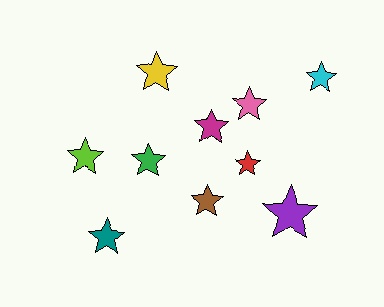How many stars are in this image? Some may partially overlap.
There are 10 stars.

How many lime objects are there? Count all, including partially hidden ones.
There is 1 lime object.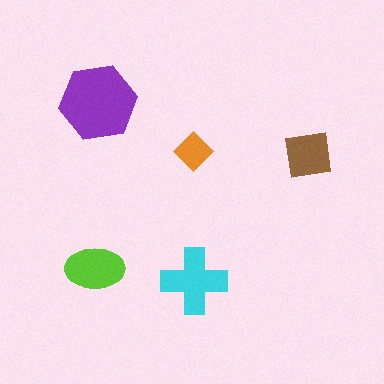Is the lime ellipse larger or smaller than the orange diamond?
Larger.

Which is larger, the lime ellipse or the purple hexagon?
The purple hexagon.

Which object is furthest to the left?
The lime ellipse is leftmost.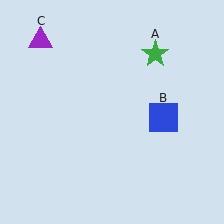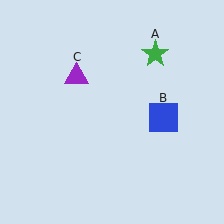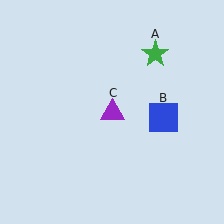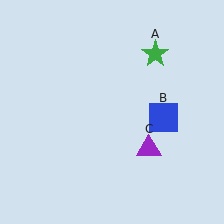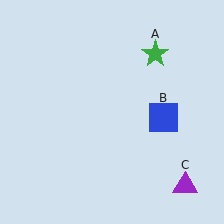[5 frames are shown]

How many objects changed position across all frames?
1 object changed position: purple triangle (object C).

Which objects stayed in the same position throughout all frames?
Green star (object A) and blue square (object B) remained stationary.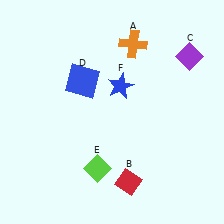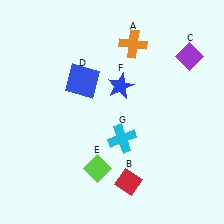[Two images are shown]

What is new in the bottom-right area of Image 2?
A cyan cross (G) was added in the bottom-right area of Image 2.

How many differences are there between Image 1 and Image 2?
There is 1 difference between the two images.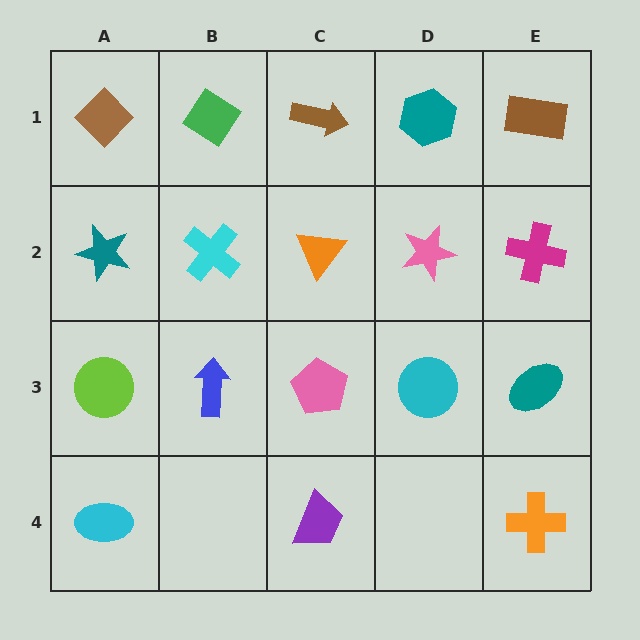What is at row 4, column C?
A purple trapezoid.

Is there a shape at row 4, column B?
No, that cell is empty.